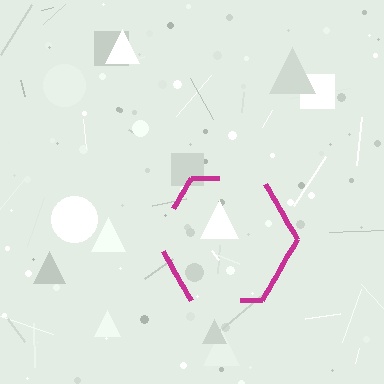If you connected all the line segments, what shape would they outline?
They would outline a hexagon.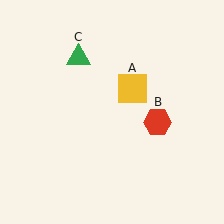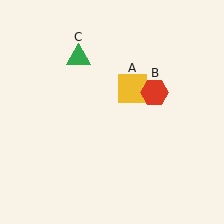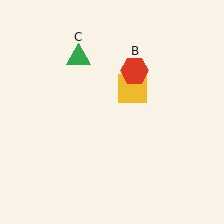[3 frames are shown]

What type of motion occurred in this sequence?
The red hexagon (object B) rotated counterclockwise around the center of the scene.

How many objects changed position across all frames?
1 object changed position: red hexagon (object B).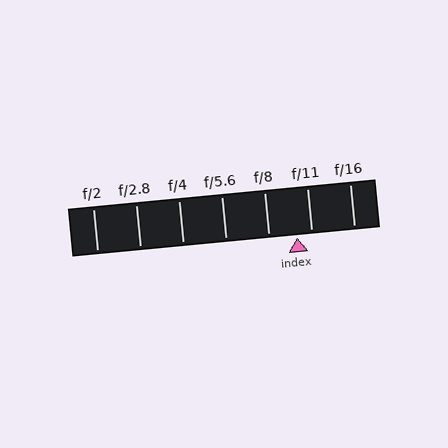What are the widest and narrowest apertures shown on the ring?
The widest aperture shown is f/2 and the narrowest is f/16.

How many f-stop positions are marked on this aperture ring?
There are 7 f-stop positions marked.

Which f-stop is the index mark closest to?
The index mark is closest to f/11.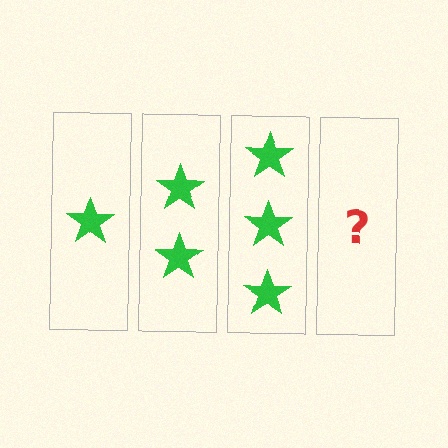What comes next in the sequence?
The next element should be 4 stars.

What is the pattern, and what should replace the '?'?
The pattern is that each step adds one more star. The '?' should be 4 stars.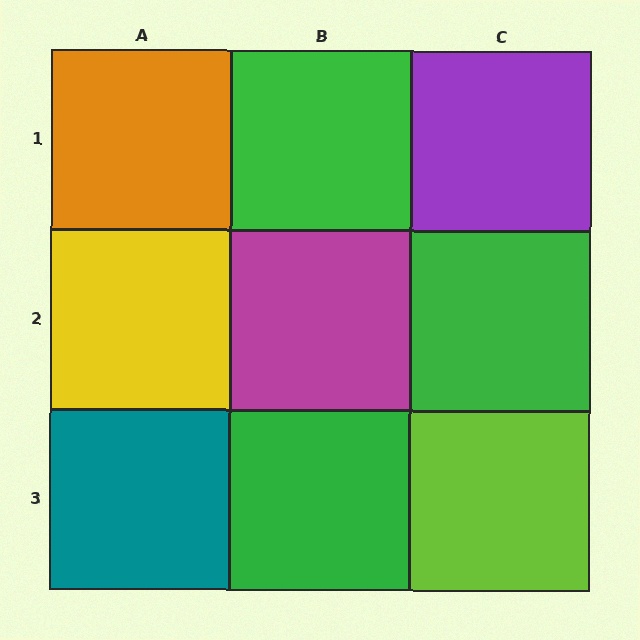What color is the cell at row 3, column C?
Lime.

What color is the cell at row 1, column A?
Orange.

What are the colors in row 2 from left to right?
Yellow, magenta, green.